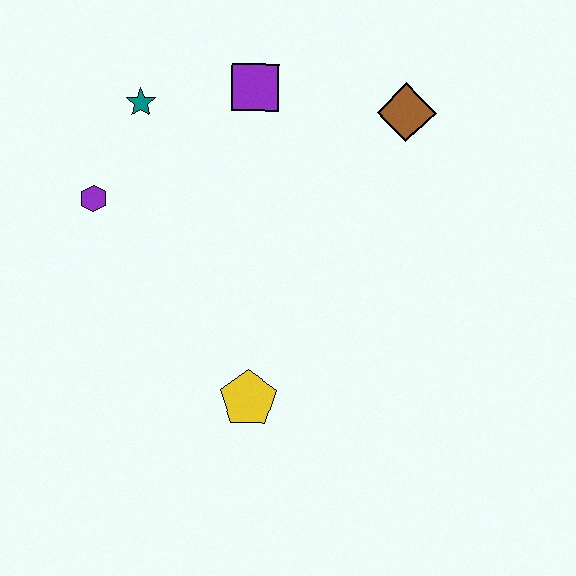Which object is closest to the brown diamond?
The purple square is closest to the brown diamond.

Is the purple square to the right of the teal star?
Yes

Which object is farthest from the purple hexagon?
The brown diamond is farthest from the purple hexagon.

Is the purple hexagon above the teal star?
No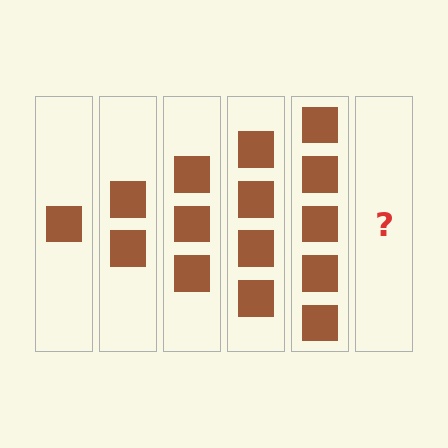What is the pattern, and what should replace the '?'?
The pattern is that each step adds one more square. The '?' should be 6 squares.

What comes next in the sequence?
The next element should be 6 squares.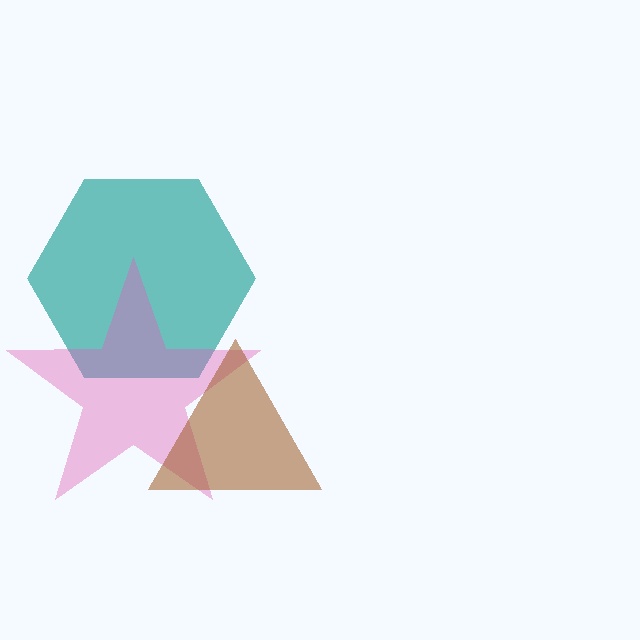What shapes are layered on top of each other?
The layered shapes are: a teal hexagon, a pink star, a brown triangle.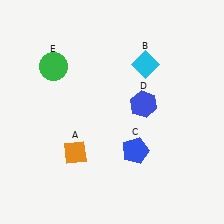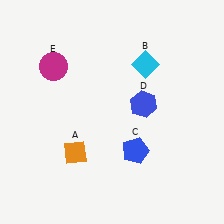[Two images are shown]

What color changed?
The circle (E) changed from green in Image 1 to magenta in Image 2.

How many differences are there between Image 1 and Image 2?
There is 1 difference between the two images.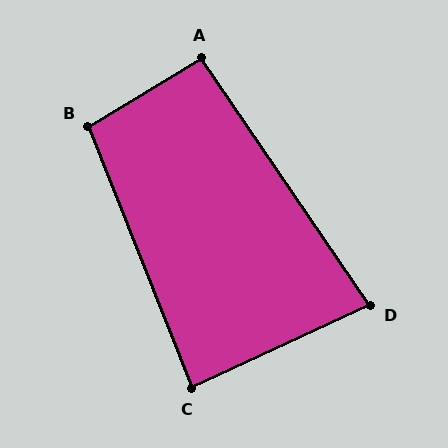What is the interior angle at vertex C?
Approximately 87 degrees (approximately right).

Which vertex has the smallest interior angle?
D, at approximately 81 degrees.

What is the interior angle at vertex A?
Approximately 93 degrees (approximately right).